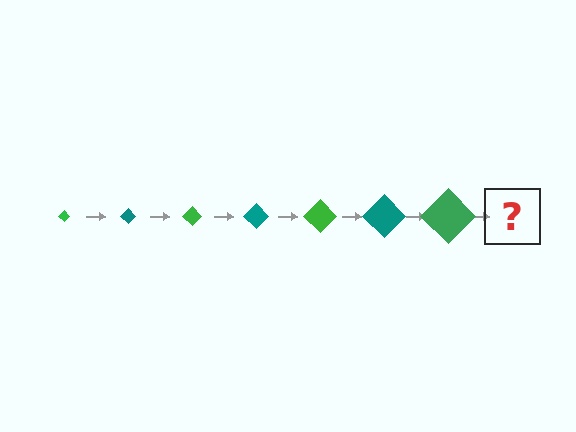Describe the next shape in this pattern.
It should be a teal diamond, larger than the previous one.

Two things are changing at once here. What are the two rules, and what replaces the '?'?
The two rules are that the diamond grows larger each step and the color cycles through green and teal. The '?' should be a teal diamond, larger than the previous one.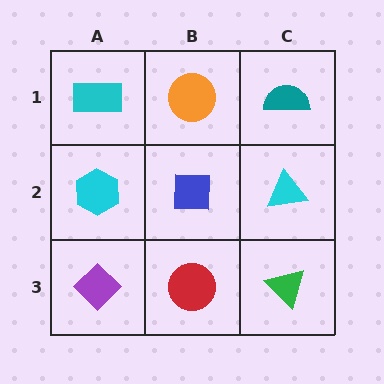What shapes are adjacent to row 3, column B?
A blue square (row 2, column B), a purple diamond (row 3, column A), a green triangle (row 3, column C).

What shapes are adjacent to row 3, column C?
A cyan triangle (row 2, column C), a red circle (row 3, column B).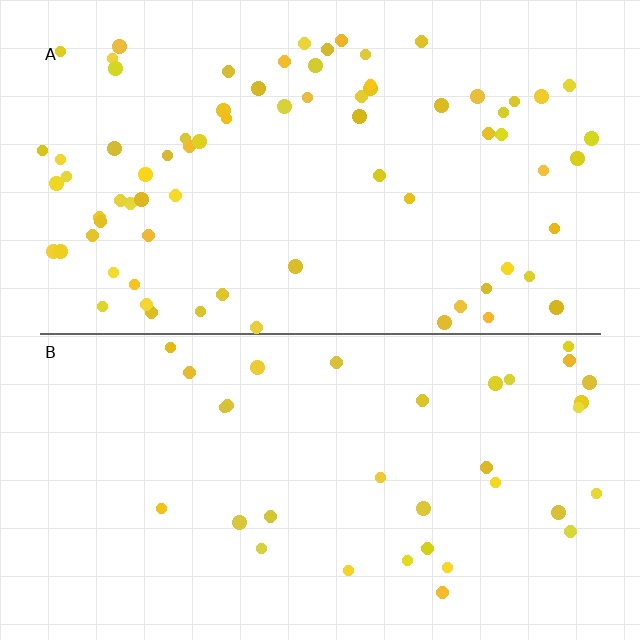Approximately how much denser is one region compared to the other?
Approximately 2.2× — region A over region B.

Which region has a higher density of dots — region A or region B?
A (the top).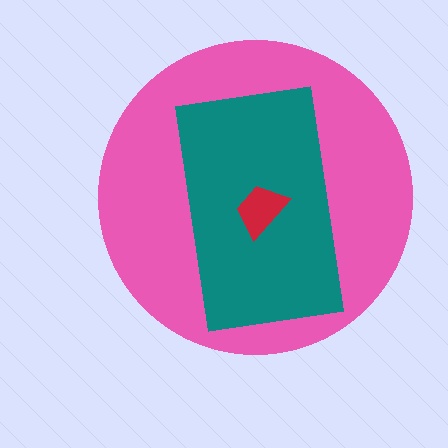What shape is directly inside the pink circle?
The teal rectangle.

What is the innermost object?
The red trapezoid.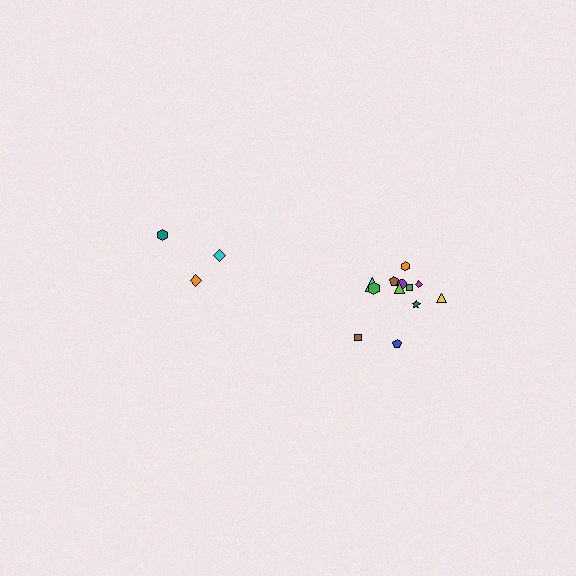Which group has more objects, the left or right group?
The right group.